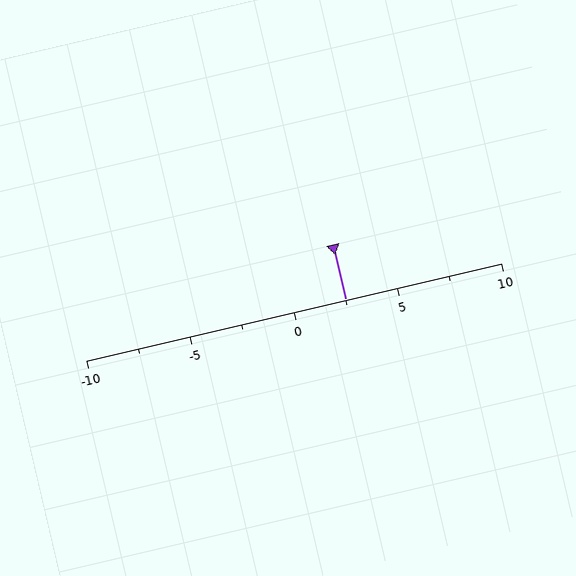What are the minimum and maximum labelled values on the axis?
The axis runs from -10 to 10.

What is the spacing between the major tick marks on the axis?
The major ticks are spaced 5 apart.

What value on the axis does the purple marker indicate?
The marker indicates approximately 2.5.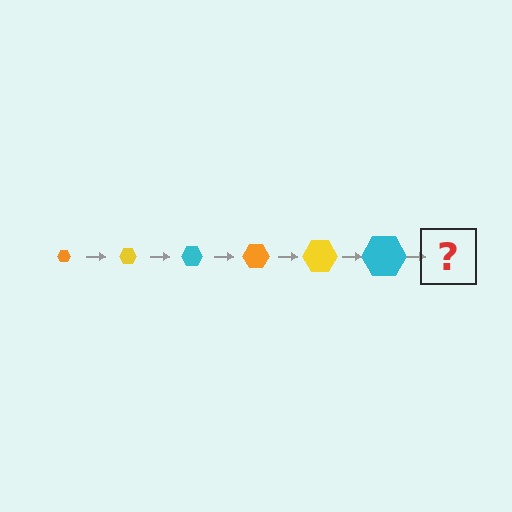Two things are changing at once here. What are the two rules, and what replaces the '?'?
The two rules are that the hexagon grows larger each step and the color cycles through orange, yellow, and cyan. The '?' should be an orange hexagon, larger than the previous one.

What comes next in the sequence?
The next element should be an orange hexagon, larger than the previous one.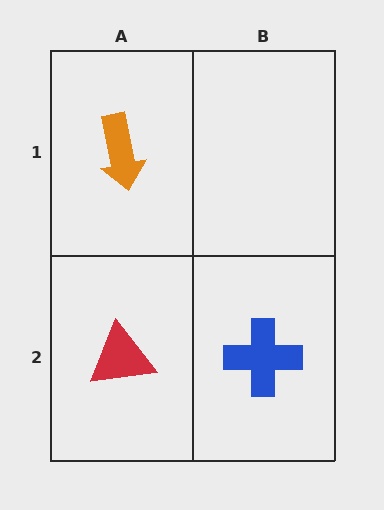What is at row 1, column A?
An orange arrow.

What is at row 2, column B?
A blue cross.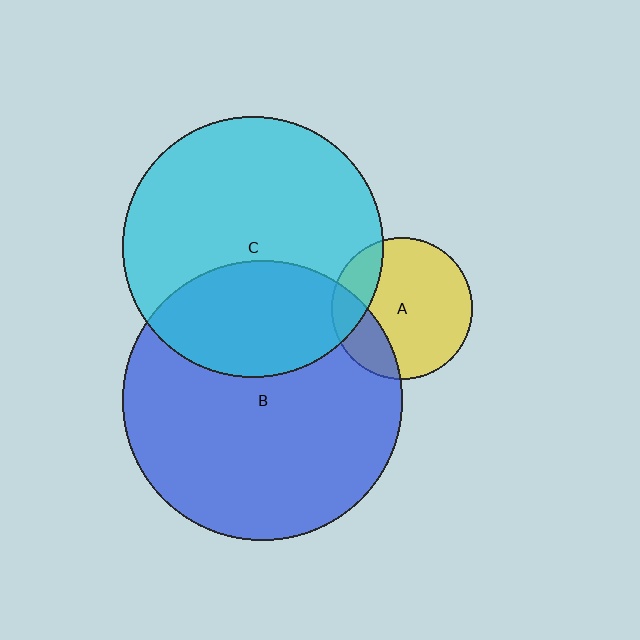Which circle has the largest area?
Circle B (blue).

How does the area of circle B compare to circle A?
Approximately 3.9 times.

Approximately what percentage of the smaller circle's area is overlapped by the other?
Approximately 25%.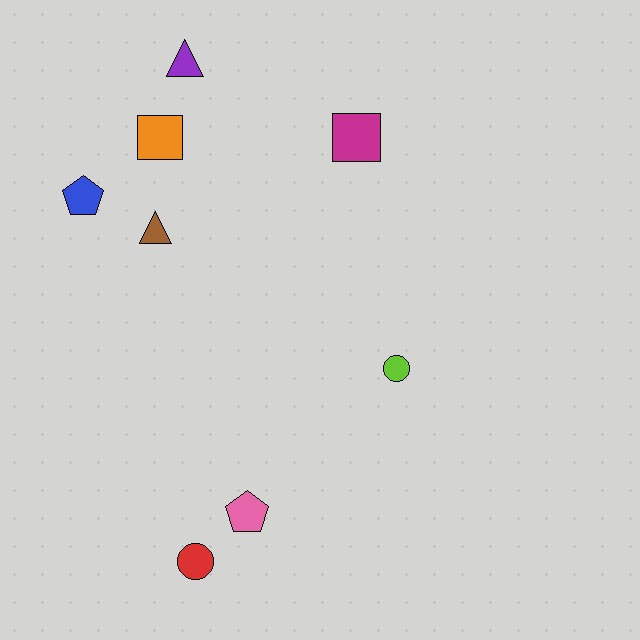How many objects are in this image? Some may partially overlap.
There are 8 objects.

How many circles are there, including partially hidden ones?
There are 2 circles.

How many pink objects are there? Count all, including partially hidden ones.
There is 1 pink object.